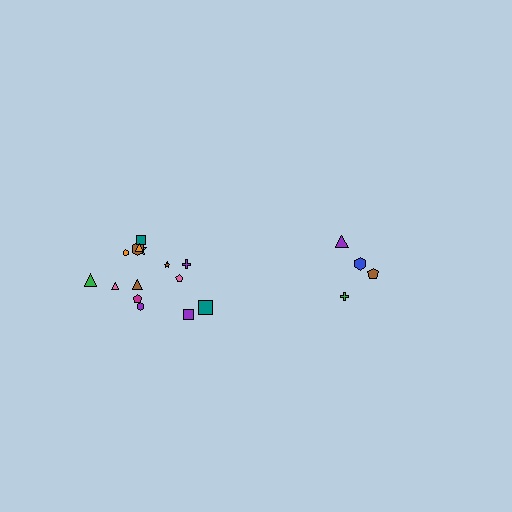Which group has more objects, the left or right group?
The left group.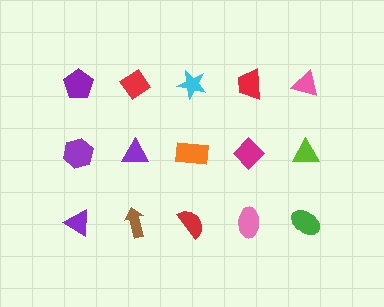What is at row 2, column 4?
A magenta diamond.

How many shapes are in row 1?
5 shapes.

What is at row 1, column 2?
A red diamond.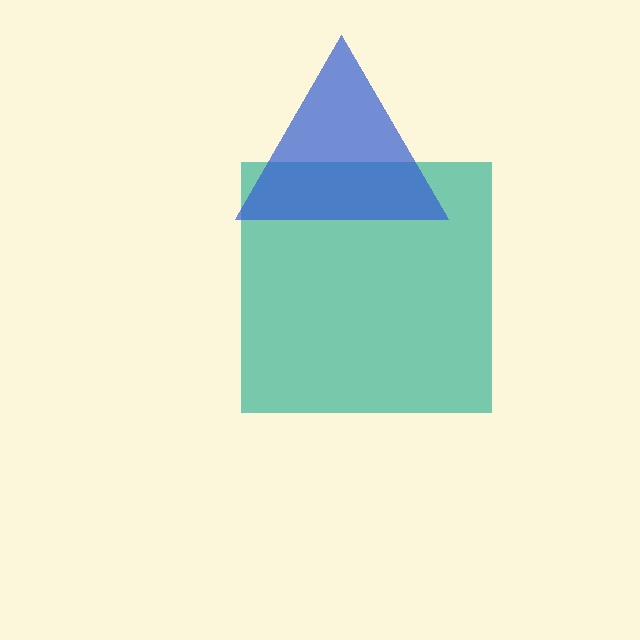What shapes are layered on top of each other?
The layered shapes are: a teal square, a blue triangle.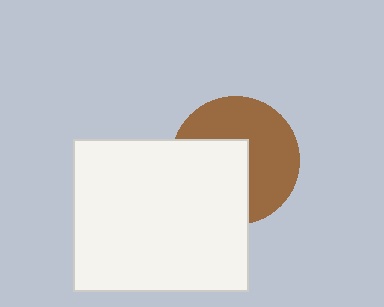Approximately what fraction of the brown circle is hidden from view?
Roughly 44% of the brown circle is hidden behind the white rectangle.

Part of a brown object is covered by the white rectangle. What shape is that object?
It is a circle.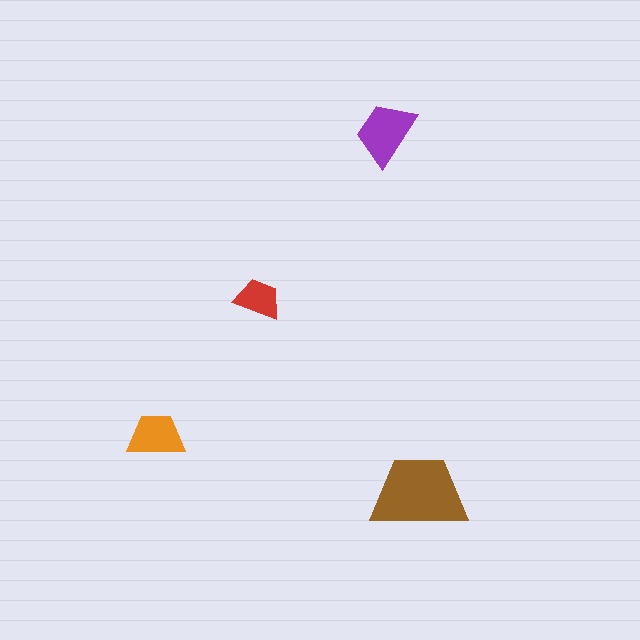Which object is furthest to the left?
The orange trapezoid is leftmost.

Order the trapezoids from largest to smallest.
the brown one, the purple one, the orange one, the red one.